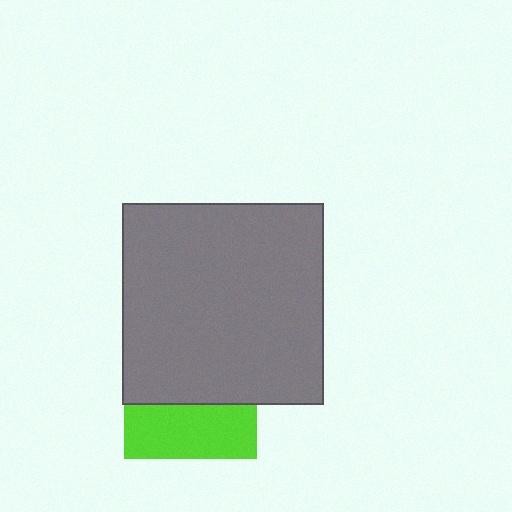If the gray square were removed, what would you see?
You would see the complete lime square.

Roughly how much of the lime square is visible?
A small part of it is visible (roughly 40%).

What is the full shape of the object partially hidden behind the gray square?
The partially hidden object is a lime square.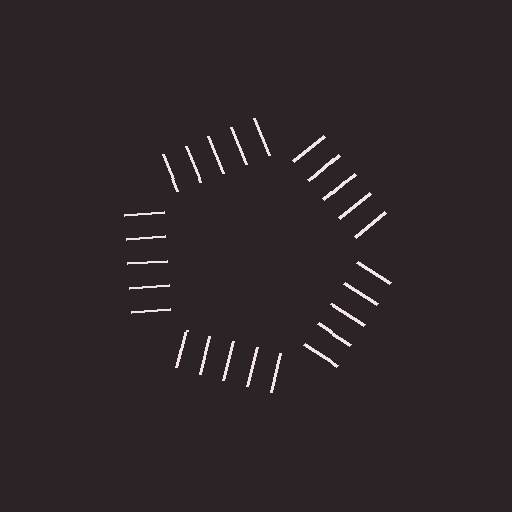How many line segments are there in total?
25 — 5 along each of the 5 edges.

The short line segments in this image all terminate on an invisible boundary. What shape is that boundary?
An illusory pentagon — the line segments terminate on its edges but no continuous stroke is drawn.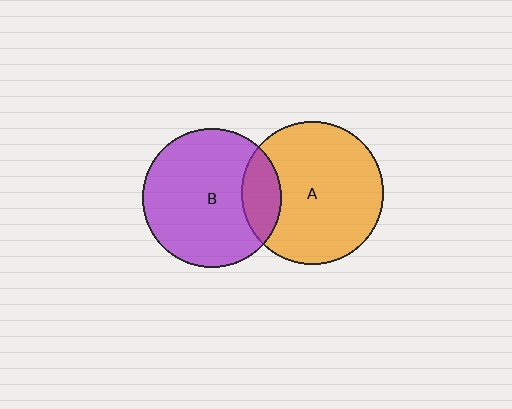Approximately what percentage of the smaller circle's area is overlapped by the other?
Approximately 20%.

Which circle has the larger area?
Circle A (orange).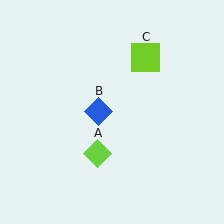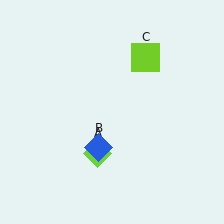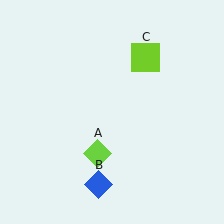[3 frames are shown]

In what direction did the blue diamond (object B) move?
The blue diamond (object B) moved down.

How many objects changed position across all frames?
1 object changed position: blue diamond (object B).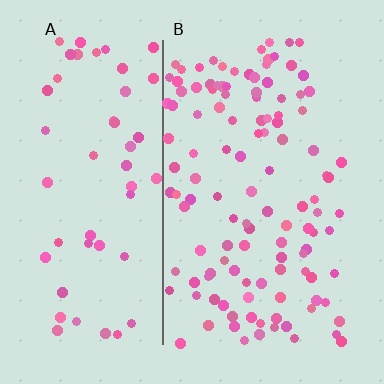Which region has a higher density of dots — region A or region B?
B (the right).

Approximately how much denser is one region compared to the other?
Approximately 2.2× — region B over region A.